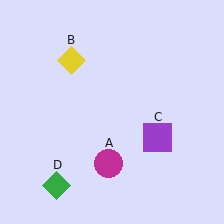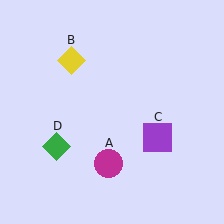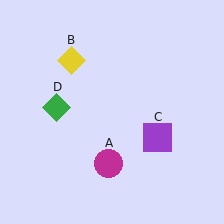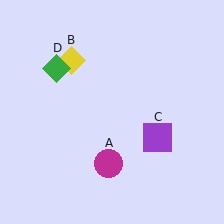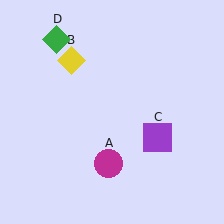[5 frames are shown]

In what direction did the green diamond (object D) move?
The green diamond (object D) moved up.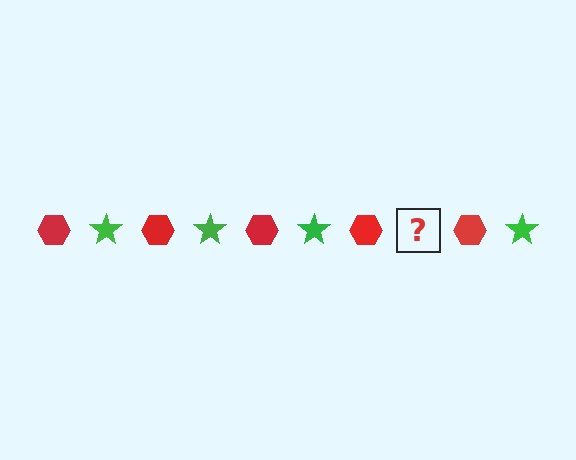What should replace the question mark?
The question mark should be replaced with a green star.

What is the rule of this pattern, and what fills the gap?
The rule is that the pattern alternates between red hexagon and green star. The gap should be filled with a green star.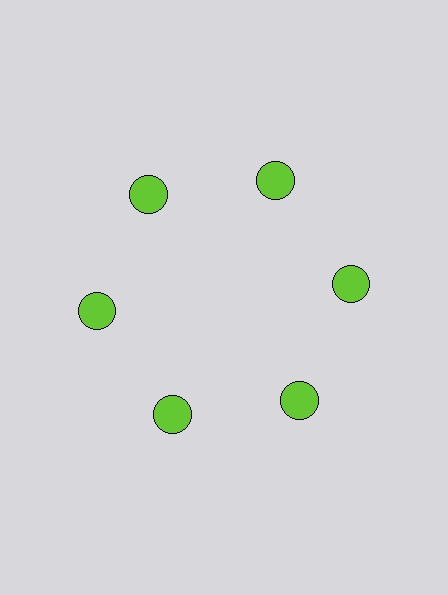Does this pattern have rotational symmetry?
Yes, this pattern has 6-fold rotational symmetry. It looks the same after rotating 60 degrees around the center.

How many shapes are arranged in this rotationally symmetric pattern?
There are 6 shapes, arranged in 6 groups of 1.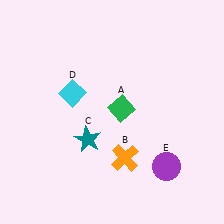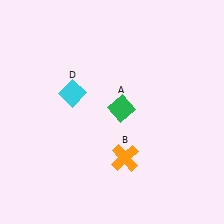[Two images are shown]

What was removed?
The purple circle (E), the teal star (C) were removed in Image 2.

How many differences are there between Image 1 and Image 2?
There are 2 differences between the two images.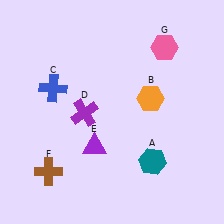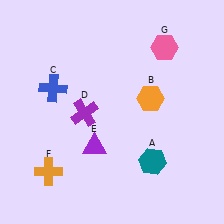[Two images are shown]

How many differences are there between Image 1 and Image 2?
There is 1 difference between the two images.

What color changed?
The cross (F) changed from brown in Image 1 to orange in Image 2.